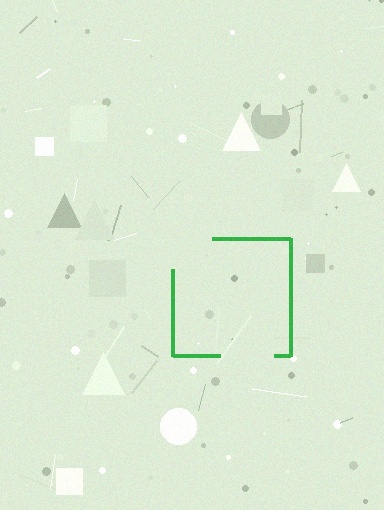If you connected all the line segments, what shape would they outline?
They would outline a square.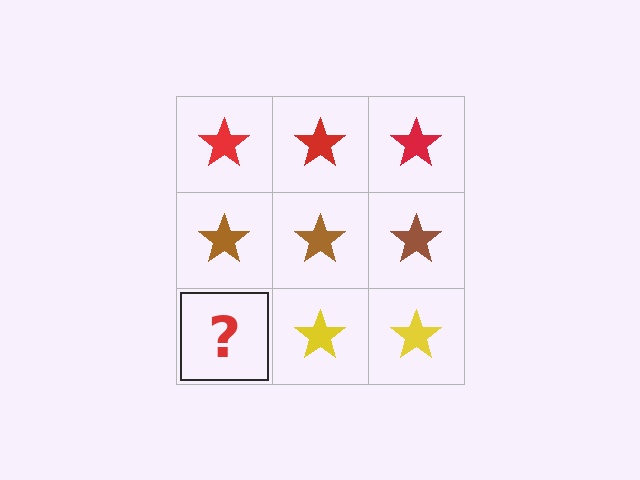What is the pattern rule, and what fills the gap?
The rule is that each row has a consistent color. The gap should be filled with a yellow star.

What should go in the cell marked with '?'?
The missing cell should contain a yellow star.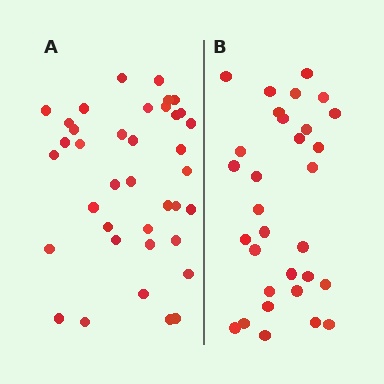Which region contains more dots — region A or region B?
Region A (the left region) has more dots.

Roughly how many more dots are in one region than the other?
Region A has roughly 8 or so more dots than region B.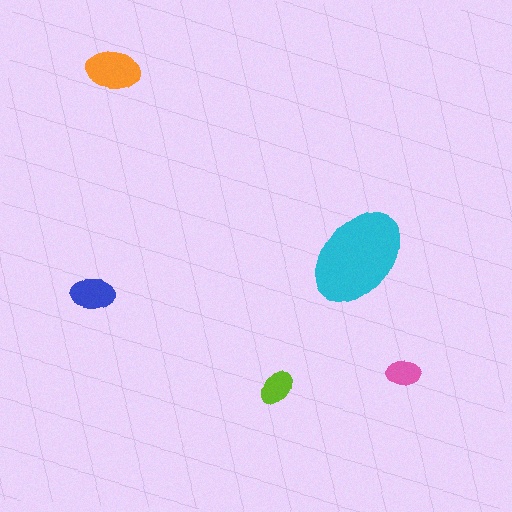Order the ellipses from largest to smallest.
the cyan one, the orange one, the blue one, the lime one, the pink one.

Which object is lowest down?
The lime ellipse is bottommost.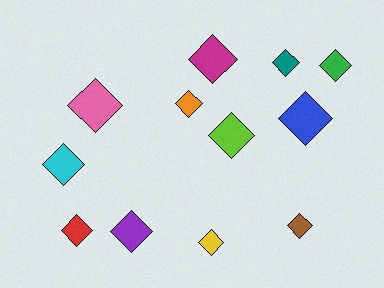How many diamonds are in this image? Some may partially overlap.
There are 12 diamonds.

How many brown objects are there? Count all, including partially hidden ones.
There is 1 brown object.